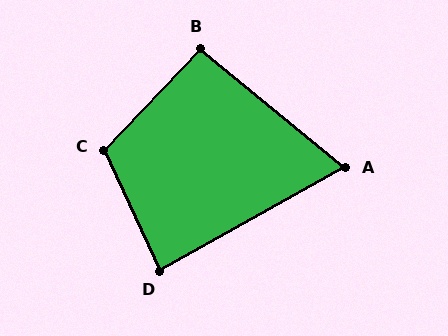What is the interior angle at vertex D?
Approximately 86 degrees (approximately right).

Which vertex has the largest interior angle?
C, at approximately 111 degrees.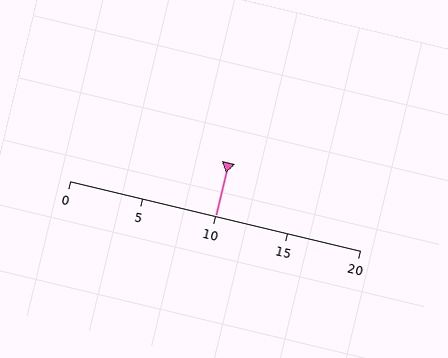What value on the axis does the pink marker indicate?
The marker indicates approximately 10.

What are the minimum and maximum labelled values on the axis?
The axis runs from 0 to 20.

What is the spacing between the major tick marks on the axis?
The major ticks are spaced 5 apart.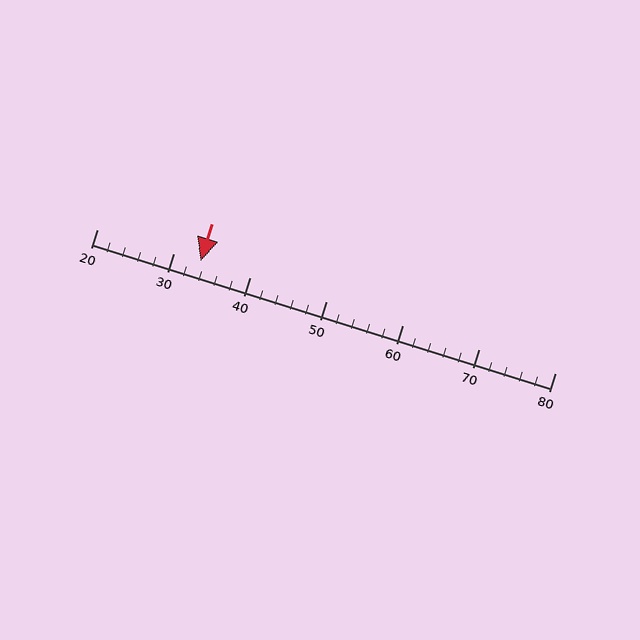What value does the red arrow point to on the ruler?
The red arrow points to approximately 34.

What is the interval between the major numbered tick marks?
The major tick marks are spaced 10 units apart.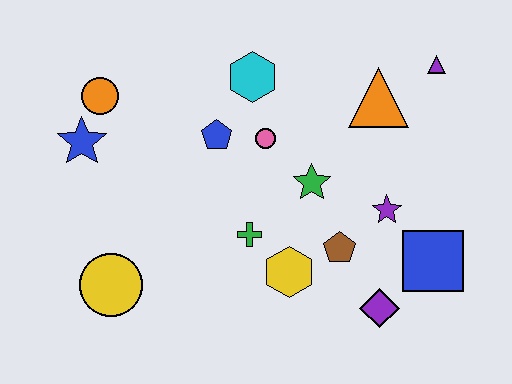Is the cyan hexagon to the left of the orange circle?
No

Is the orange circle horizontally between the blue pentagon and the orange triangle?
No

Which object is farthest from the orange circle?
The blue square is farthest from the orange circle.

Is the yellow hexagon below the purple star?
Yes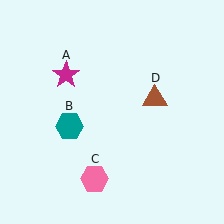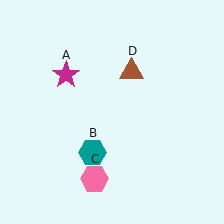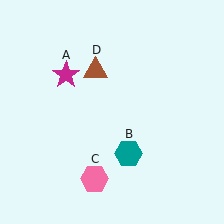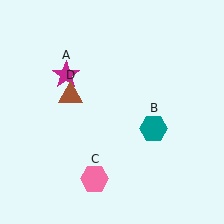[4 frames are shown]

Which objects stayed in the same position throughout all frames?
Magenta star (object A) and pink hexagon (object C) remained stationary.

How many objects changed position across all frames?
2 objects changed position: teal hexagon (object B), brown triangle (object D).